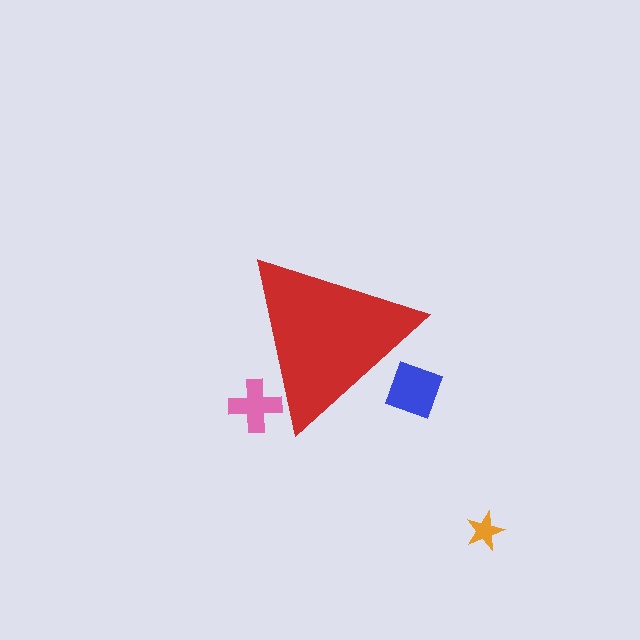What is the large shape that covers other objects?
A red triangle.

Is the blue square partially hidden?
Yes, the blue square is partially hidden behind the red triangle.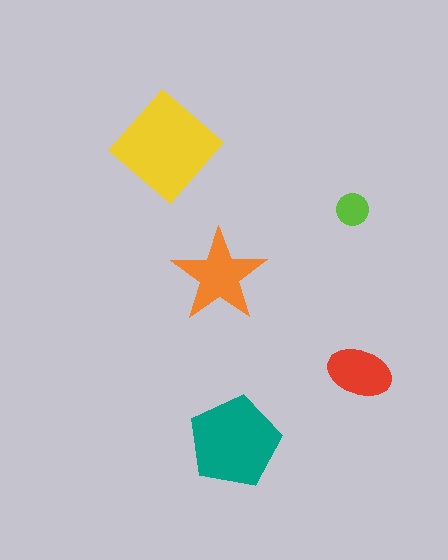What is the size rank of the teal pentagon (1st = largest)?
2nd.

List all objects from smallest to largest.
The lime circle, the red ellipse, the orange star, the teal pentagon, the yellow diamond.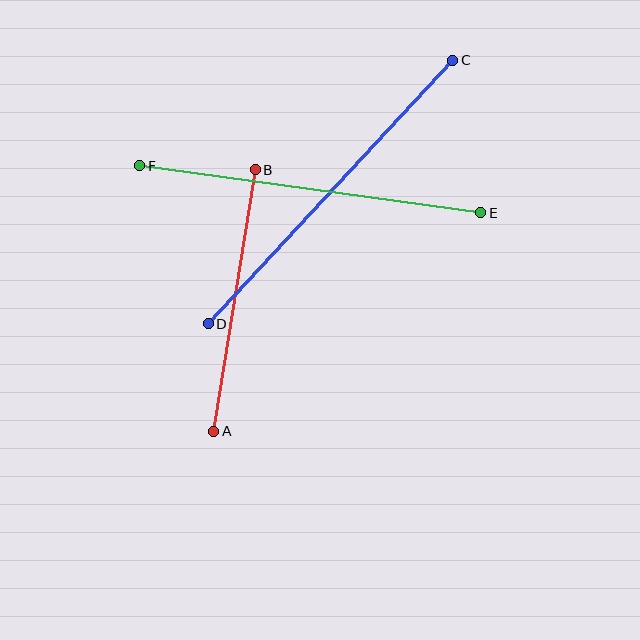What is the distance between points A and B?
The distance is approximately 265 pixels.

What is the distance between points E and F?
The distance is approximately 344 pixels.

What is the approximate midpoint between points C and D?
The midpoint is at approximately (331, 192) pixels.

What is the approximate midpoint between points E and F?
The midpoint is at approximately (310, 189) pixels.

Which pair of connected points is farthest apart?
Points C and D are farthest apart.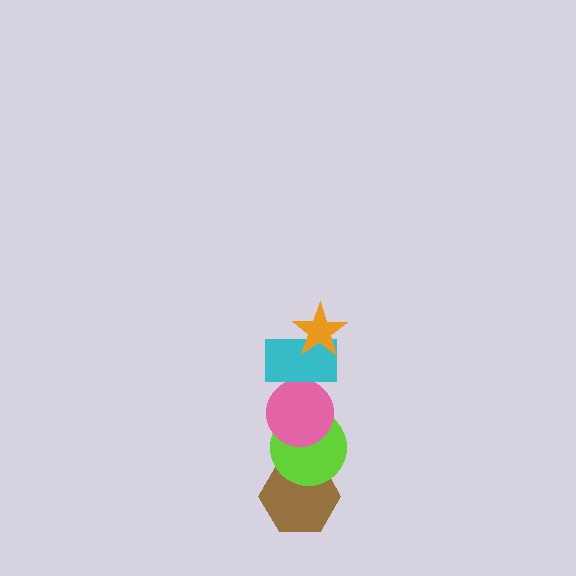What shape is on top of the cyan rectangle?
The orange star is on top of the cyan rectangle.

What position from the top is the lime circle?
The lime circle is 4th from the top.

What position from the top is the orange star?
The orange star is 1st from the top.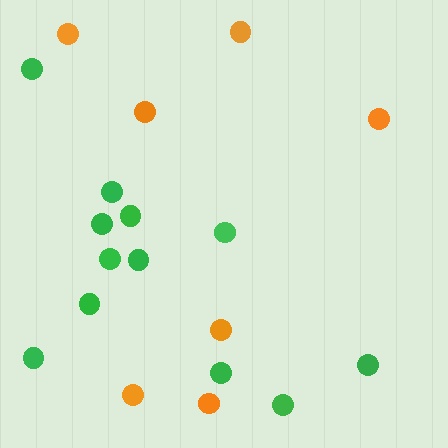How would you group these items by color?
There are 2 groups: one group of orange circles (7) and one group of green circles (12).